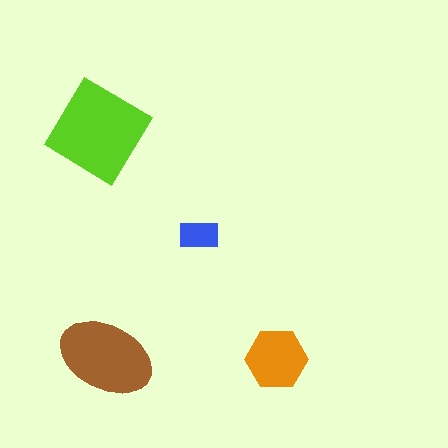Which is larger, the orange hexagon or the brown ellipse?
The brown ellipse.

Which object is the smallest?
The blue rectangle.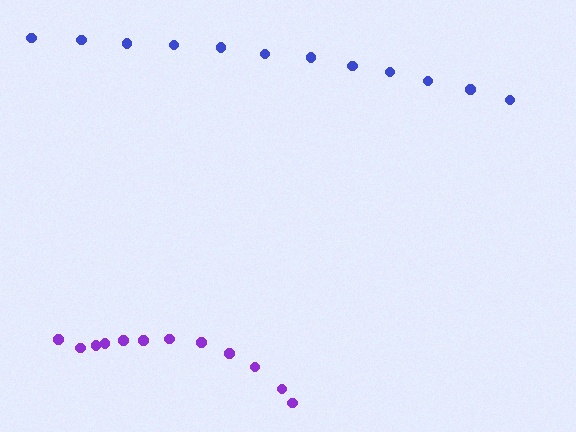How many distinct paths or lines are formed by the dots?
There are 2 distinct paths.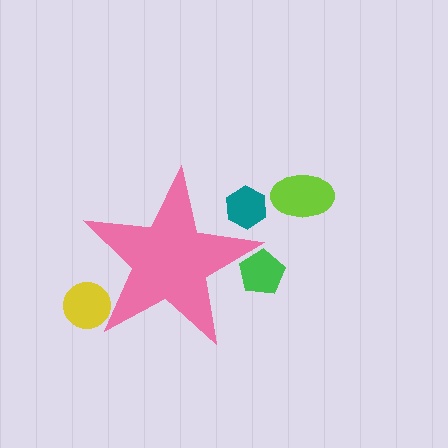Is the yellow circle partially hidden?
Yes, the yellow circle is partially hidden behind the pink star.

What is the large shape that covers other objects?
A pink star.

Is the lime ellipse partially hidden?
No, the lime ellipse is fully visible.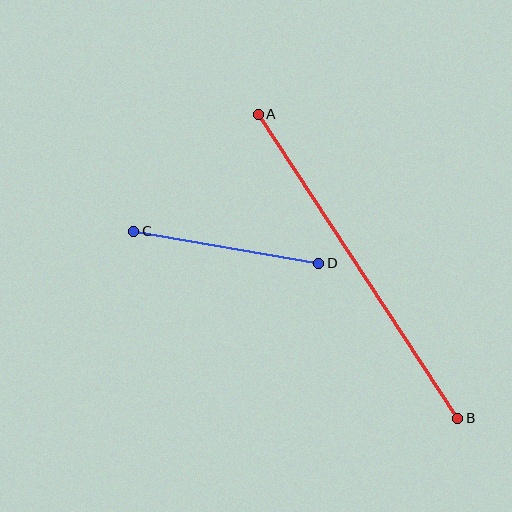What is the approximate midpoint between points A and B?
The midpoint is at approximately (358, 266) pixels.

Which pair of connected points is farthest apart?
Points A and B are farthest apart.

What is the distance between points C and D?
The distance is approximately 187 pixels.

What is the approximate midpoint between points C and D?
The midpoint is at approximately (226, 247) pixels.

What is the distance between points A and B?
The distance is approximately 364 pixels.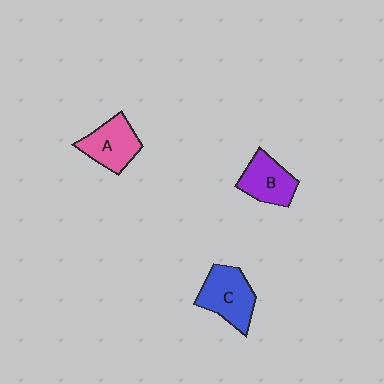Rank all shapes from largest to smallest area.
From largest to smallest: C (blue), A (pink), B (purple).